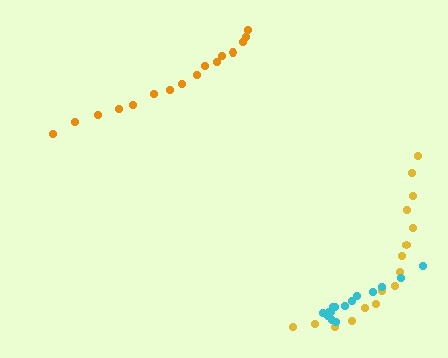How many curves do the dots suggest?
There are 3 distinct paths.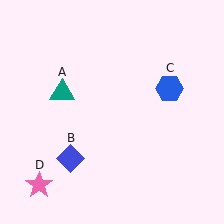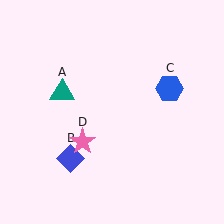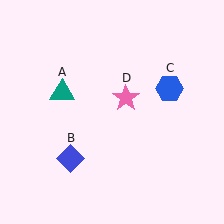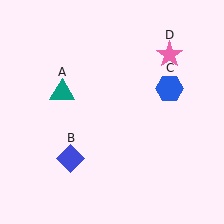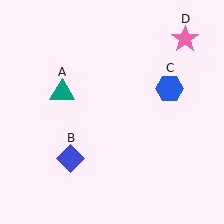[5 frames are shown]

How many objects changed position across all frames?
1 object changed position: pink star (object D).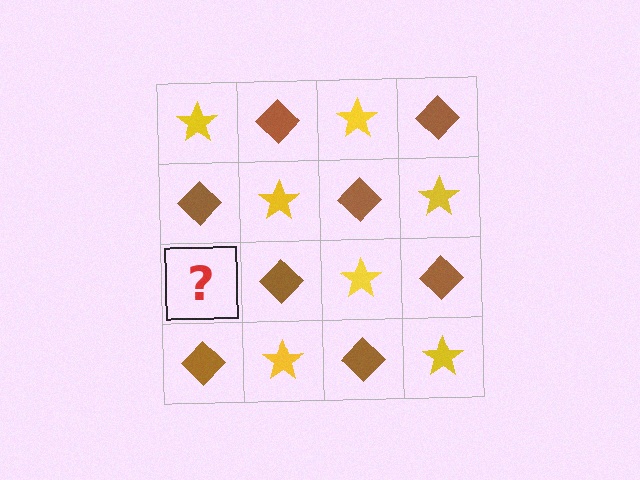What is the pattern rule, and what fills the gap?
The rule is that it alternates yellow star and brown diamond in a checkerboard pattern. The gap should be filled with a yellow star.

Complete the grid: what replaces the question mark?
The question mark should be replaced with a yellow star.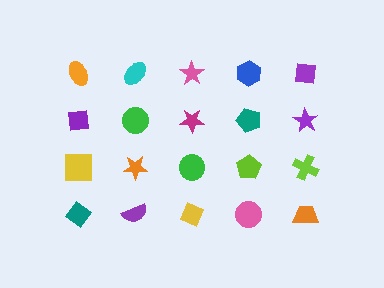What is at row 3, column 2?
An orange star.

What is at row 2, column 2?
A green circle.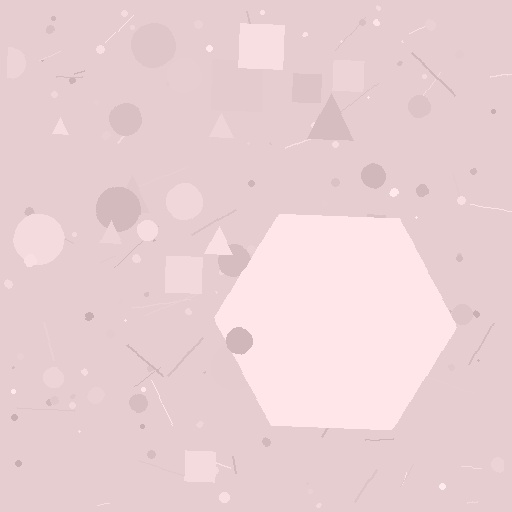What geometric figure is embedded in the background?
A hexagon is embedded in the background.